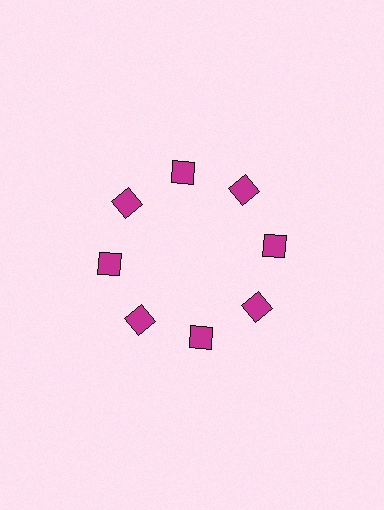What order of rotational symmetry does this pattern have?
This pattern has 8-fold rotational symmetry.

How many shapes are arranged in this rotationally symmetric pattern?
There are 8 shapes, arranged in 8 groups of 1.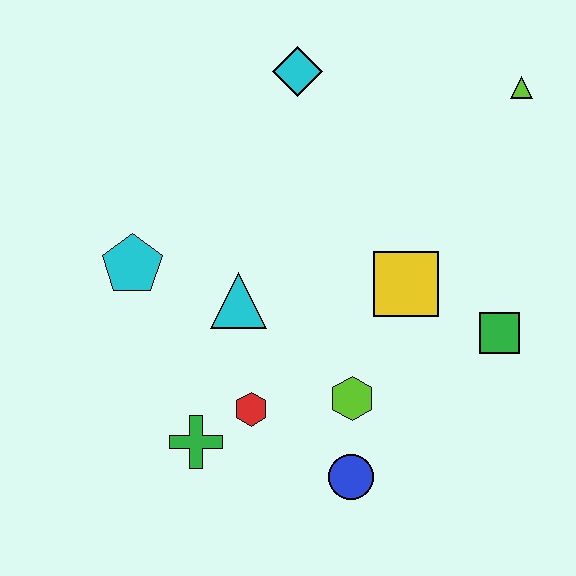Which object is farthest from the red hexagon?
The lime triangle is farthest from the red hexagon.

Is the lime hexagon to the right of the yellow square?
No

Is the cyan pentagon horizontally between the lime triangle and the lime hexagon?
No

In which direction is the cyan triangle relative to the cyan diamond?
The cyan triangle is below the cyan diamond.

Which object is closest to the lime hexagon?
The blue circle is closest to the lime hexagon.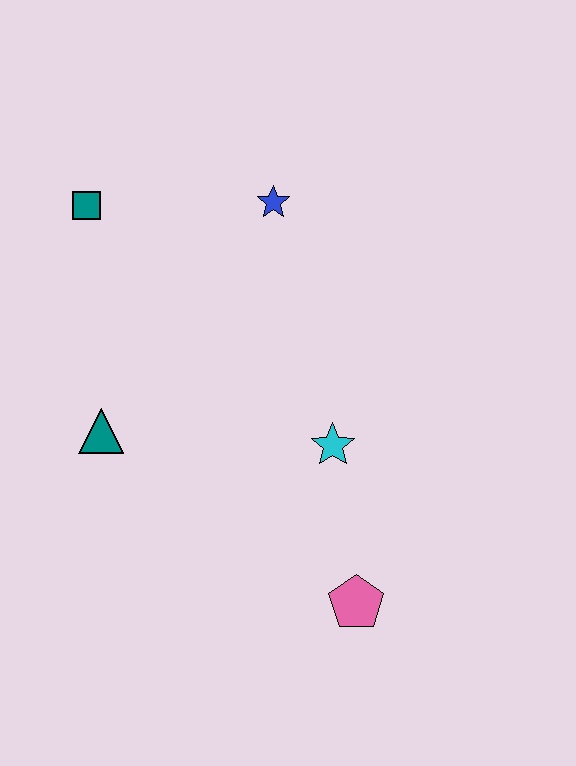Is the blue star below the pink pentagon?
No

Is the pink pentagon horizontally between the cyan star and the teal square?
No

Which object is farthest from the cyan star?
The teal square is farthest from the cyan star.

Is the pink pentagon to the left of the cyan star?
No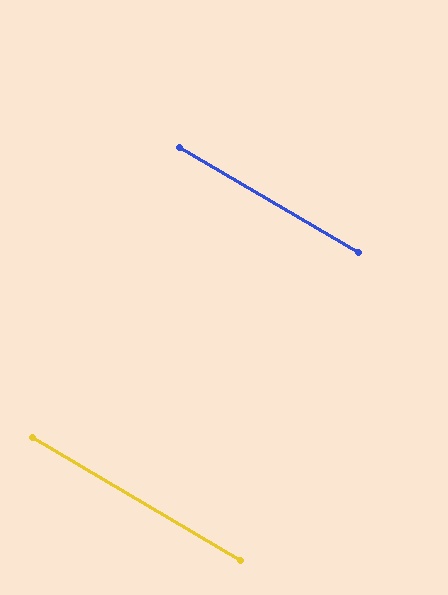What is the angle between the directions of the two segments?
Approximately 0 degrees.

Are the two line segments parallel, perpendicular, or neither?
Parallel — their directions differ by only 0.0°.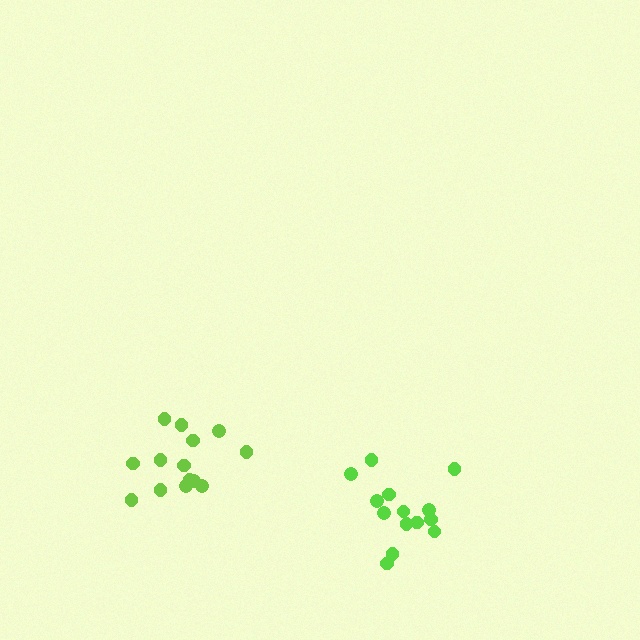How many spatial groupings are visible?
There are 2 spatial groupings.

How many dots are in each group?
Group 1: 14 dots, Group 2: 14 dots (28 total).